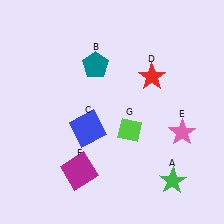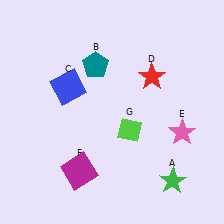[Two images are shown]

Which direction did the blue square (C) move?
The blue square (C) moved up.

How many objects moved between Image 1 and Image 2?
1 object moved between the two images.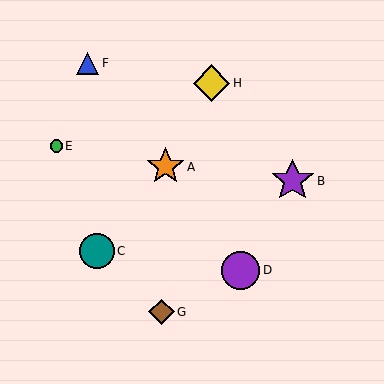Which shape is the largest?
The purple star (labeled B) is the largest.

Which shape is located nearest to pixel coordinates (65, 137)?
The green circle (labeled E) at (56, 146) is nearest to that location.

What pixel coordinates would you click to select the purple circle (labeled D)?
Click at (241, 270) to select the purple circle D.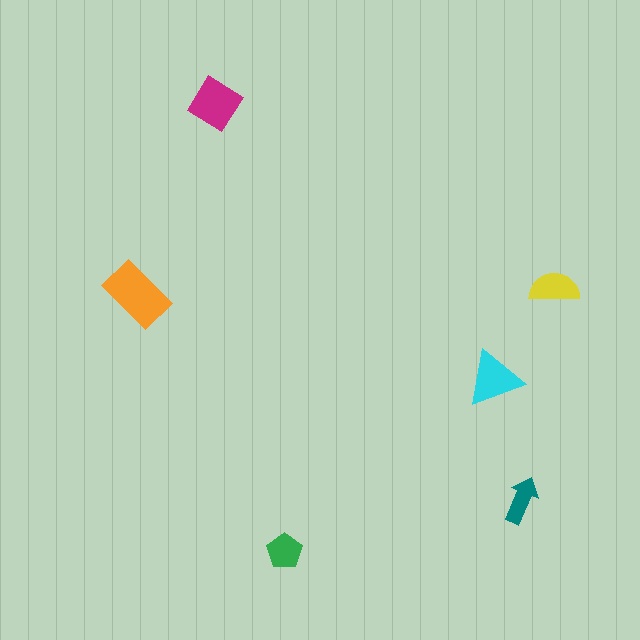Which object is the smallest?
The teal arrow.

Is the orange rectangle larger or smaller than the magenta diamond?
Larger.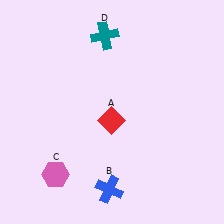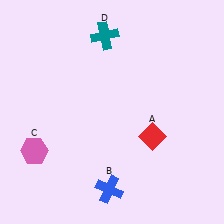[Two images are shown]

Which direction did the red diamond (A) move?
The red diamond (A) moved right.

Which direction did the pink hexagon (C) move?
The pink hexagon (C) moved up.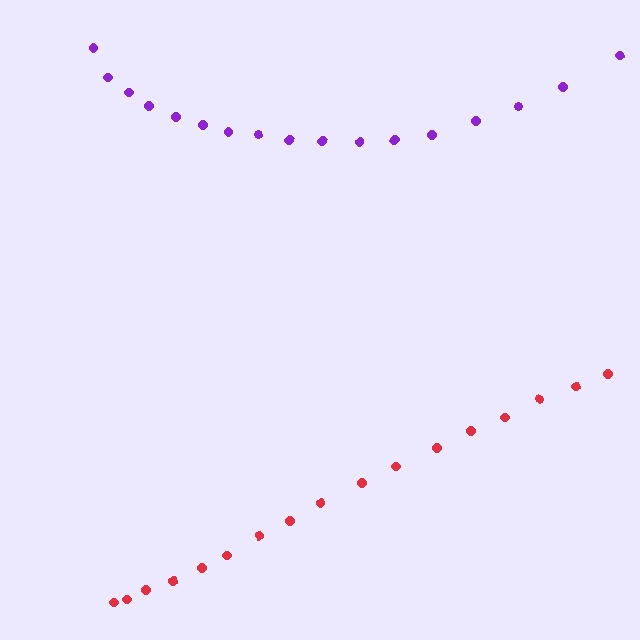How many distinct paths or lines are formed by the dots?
There are 2 distinct paths.